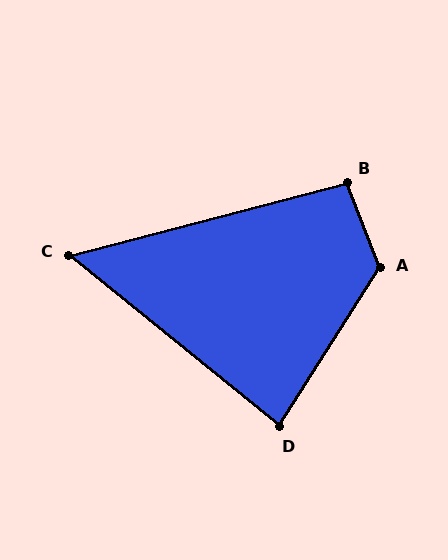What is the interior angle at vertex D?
Approximately 83 degrees (acute).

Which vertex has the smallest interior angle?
C, at approximately 54 degrees.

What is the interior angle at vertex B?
Approximately 97 degrees (obtuse).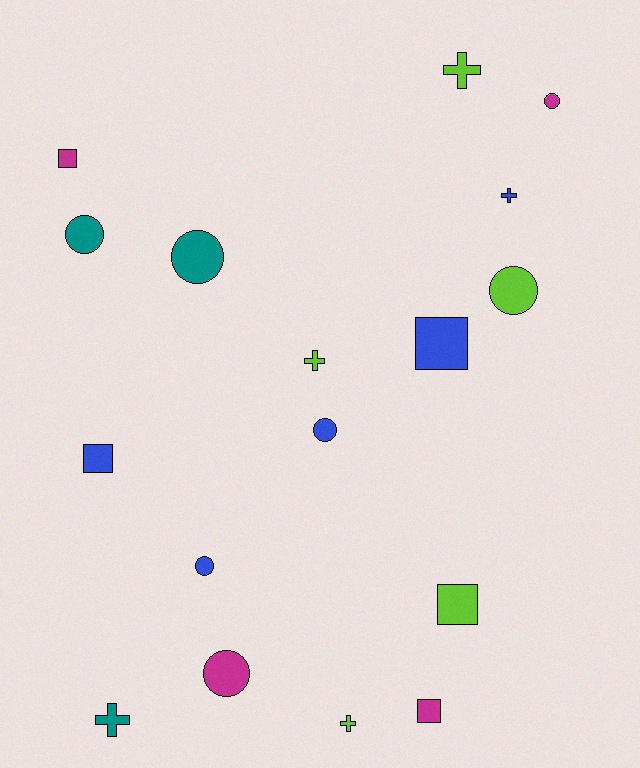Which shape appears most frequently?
Circle, with 7 objects.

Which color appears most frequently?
Blue, with 5 objects.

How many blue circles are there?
There are 2 blue circles.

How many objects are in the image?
There are 17 objects.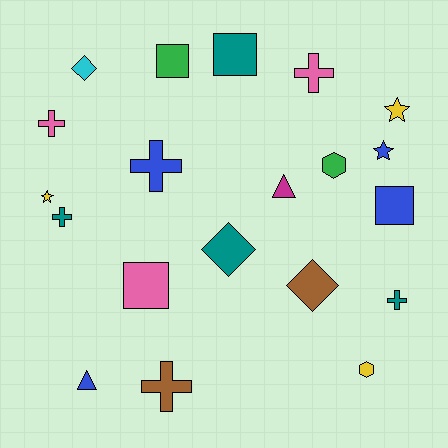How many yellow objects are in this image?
There are 3 yellow objects.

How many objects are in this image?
There are 20 objects.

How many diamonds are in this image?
There are 3 diamonds.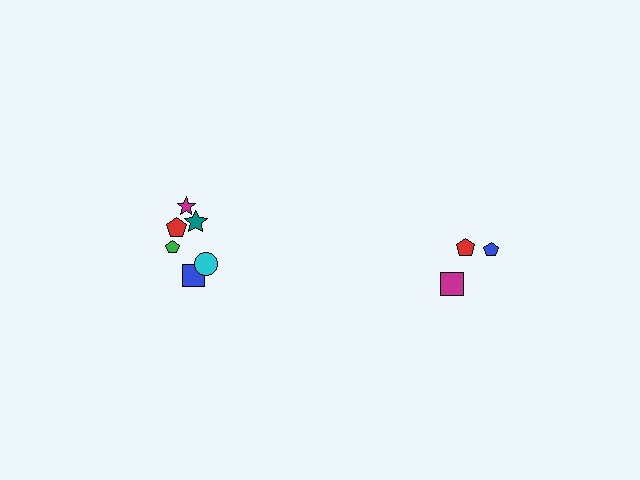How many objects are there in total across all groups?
There are 9 objects.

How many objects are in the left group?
There are 6 objects.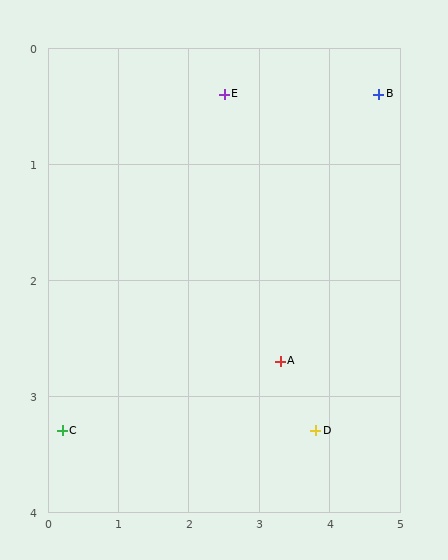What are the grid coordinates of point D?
Point D is at approximately (3.8, 3.3).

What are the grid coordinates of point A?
Point A is at approximately (3.3, 2.7).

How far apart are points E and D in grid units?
Points E and D are about 3.2 grid units apart.